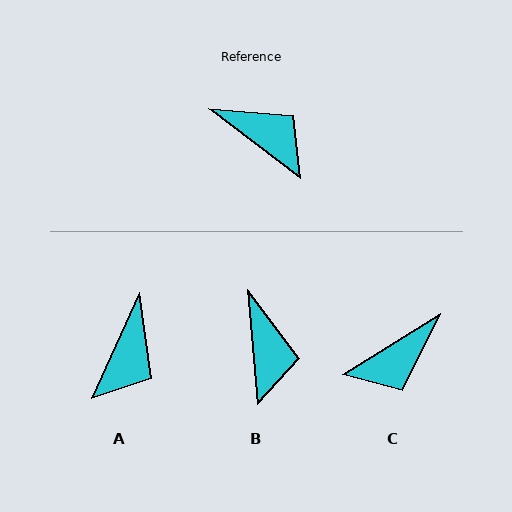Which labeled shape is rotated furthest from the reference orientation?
C, about 111 degrees away.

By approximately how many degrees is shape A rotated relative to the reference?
Approximately 77 degrees clockwise.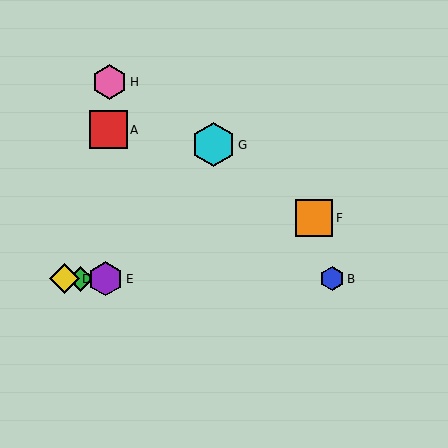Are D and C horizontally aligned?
Yes, both are at y≈279.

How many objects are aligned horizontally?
4 objects (B, C, D, E) are aligned horizontally.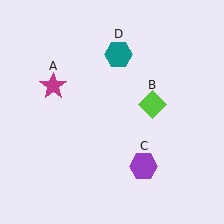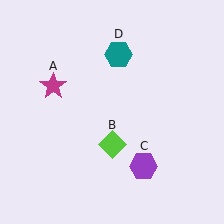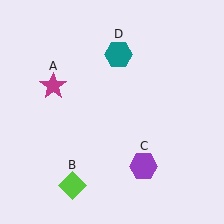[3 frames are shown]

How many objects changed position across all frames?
1 object changed position: lime diamond (object B).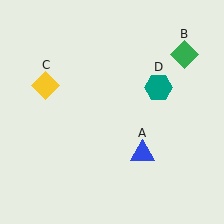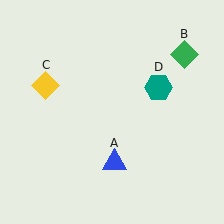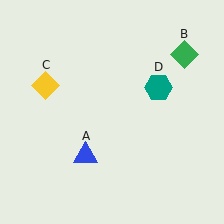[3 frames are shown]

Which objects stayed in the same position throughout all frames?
Green diamond (object B) and yellow diamond (object C) and teal hexagon (object D) remained stationary.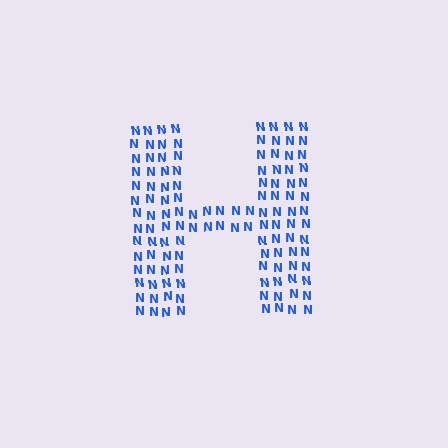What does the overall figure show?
The overall figure shows the letter H.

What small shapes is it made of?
It is made of small letter N's.